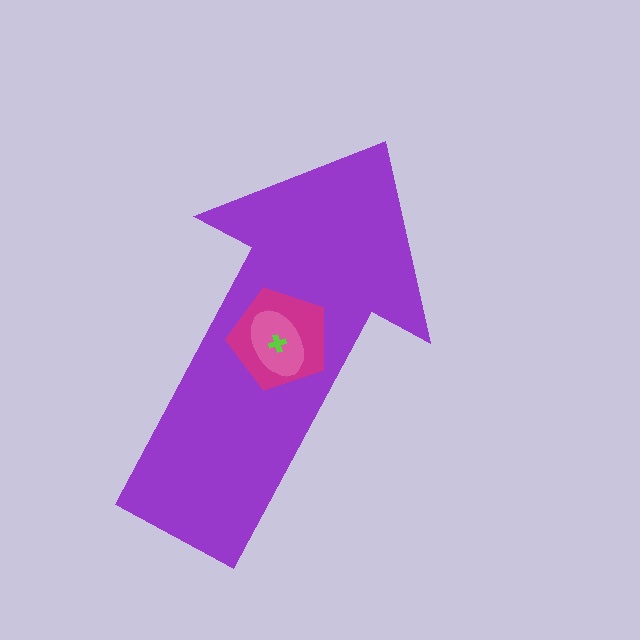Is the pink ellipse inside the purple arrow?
Yes.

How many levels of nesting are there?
4.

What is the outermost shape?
The purple arrow.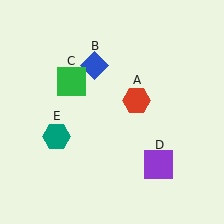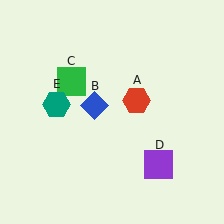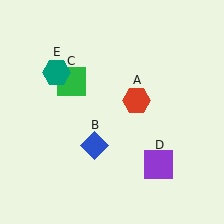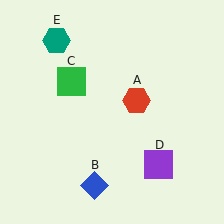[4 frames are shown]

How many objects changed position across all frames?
2 objects changed position: blue diamond (object B), teal hexagon (object E).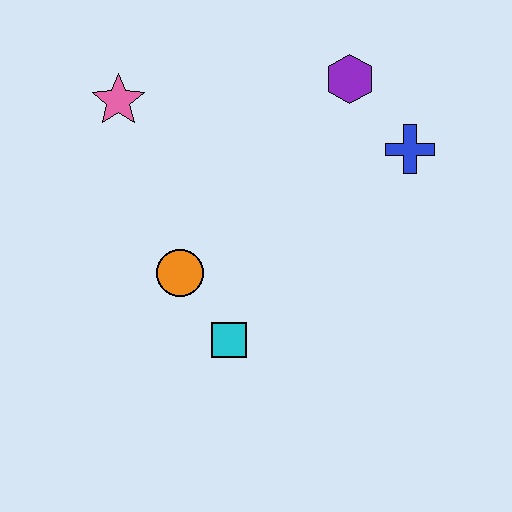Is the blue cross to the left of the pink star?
No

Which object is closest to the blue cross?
The purple hexagon is closest to the blue cross.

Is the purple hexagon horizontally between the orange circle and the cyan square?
No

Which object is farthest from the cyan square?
The purple hexagon is farthest from the cyan square.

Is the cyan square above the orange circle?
No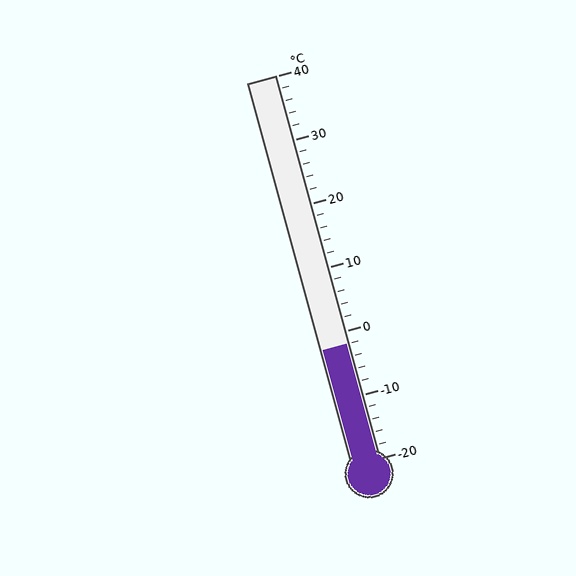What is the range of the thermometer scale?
The thermometer scale ranges from -20°C to 40°C.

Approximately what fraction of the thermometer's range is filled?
The thermometer is filled to approximately 30% of its range.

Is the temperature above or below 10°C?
The temperature is below 10°C.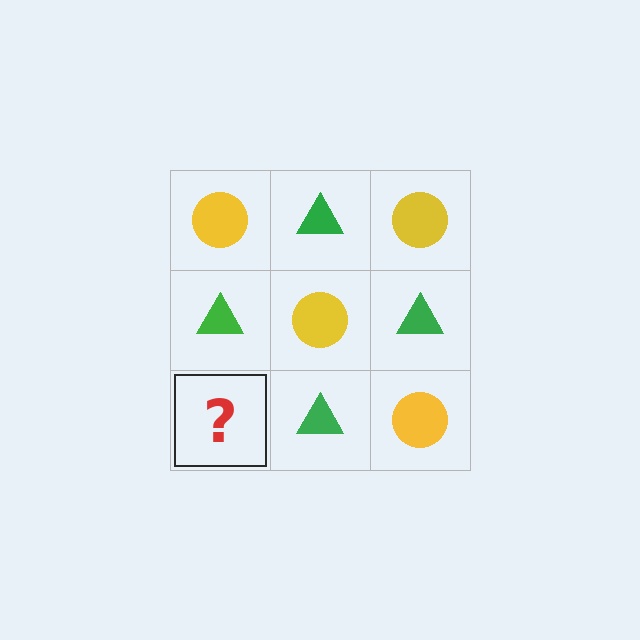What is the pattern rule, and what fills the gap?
The rule is that it alternates yellow circle and green triangle in a checkerboard pattern. The gap should be filled with a yellow circle.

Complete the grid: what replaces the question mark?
The question mark should be replaced with a yellow circle.